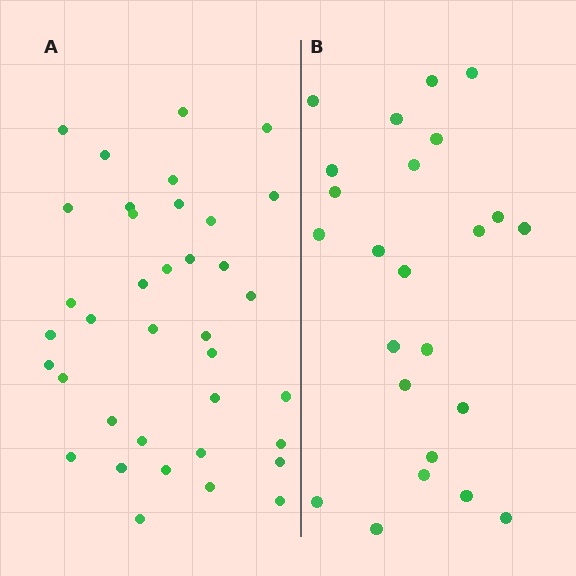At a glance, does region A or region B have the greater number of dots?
Region A (the left region) has more dots.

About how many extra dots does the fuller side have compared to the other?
Region A has approximately 15 more dots than region B.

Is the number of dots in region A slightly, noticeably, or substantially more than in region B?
Region A has substantially more. The ratio is roughly 1.5 to 1.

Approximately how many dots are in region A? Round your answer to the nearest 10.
About 40 dots. (The exact count is 37, which rounds to 40.)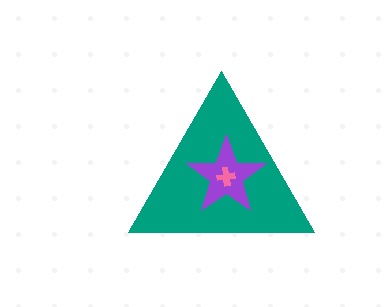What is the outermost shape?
The teal triangle.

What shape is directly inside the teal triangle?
The purple star.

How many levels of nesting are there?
3.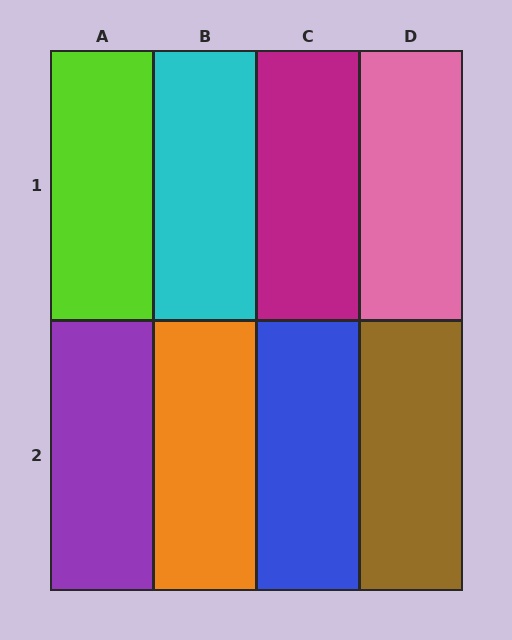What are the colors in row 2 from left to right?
Purple, orange, blue, brown.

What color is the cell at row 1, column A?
Lime.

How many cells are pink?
1 cell is pink.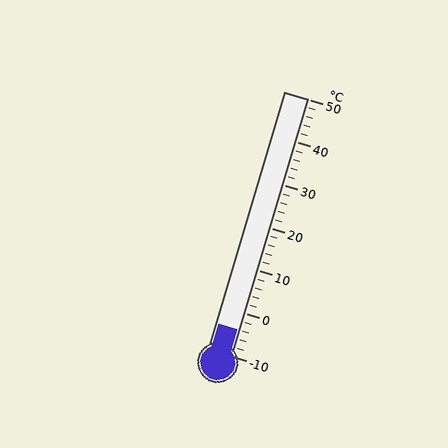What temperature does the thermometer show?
The thermometer shows approximately -4°C.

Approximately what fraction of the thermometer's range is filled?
The thermometer is filled to approximately 10% of its range.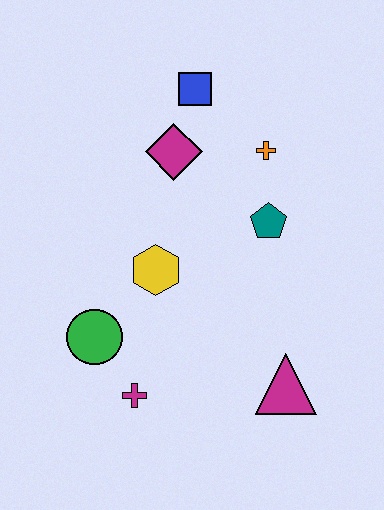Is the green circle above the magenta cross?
Yes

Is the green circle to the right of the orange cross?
No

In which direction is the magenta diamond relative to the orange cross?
The magenta diamond is to the left of the orange cross.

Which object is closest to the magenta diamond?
The blue square is closest to the magenta diamond.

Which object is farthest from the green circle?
The blue square is farthest from the green circle.